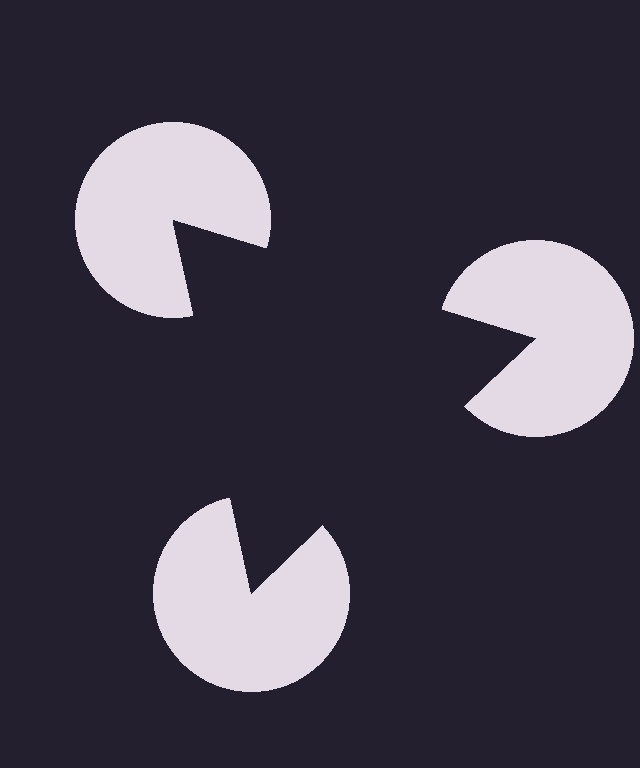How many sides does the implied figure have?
3 sides.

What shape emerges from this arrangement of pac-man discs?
An illusory triangle — its edges are inferred from the aligned wedge cuts in the pac-man discs, not physically drawn.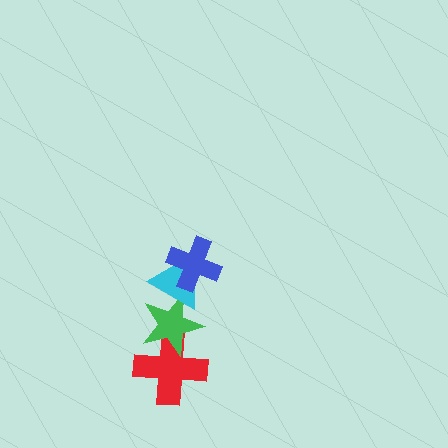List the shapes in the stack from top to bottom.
From top to bottom: the blue cross, the cyan triangle, the green star, the red cross.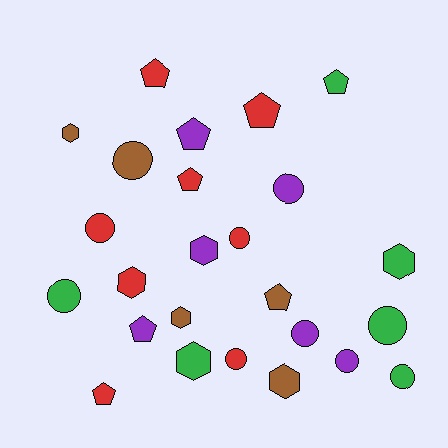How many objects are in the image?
There are 25 objects.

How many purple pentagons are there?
There are 2 purple pentagons.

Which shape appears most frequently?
Circle, with 10 objects.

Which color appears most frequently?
Red, with 8 objects.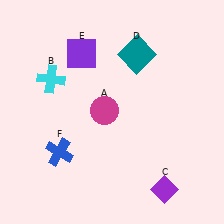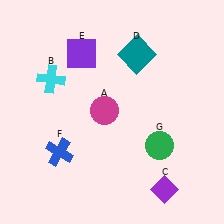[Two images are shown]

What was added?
A green circle (G) was added in Image 2.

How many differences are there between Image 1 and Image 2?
There is 1 difference between the two images.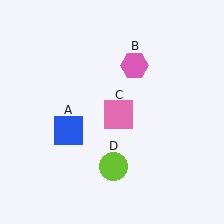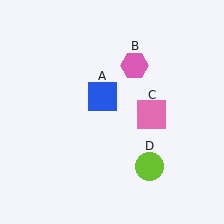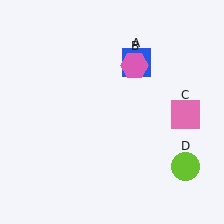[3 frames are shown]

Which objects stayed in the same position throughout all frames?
Pink hexagon (object B) remained stationary.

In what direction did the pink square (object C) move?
The pink square (object C) moved right.